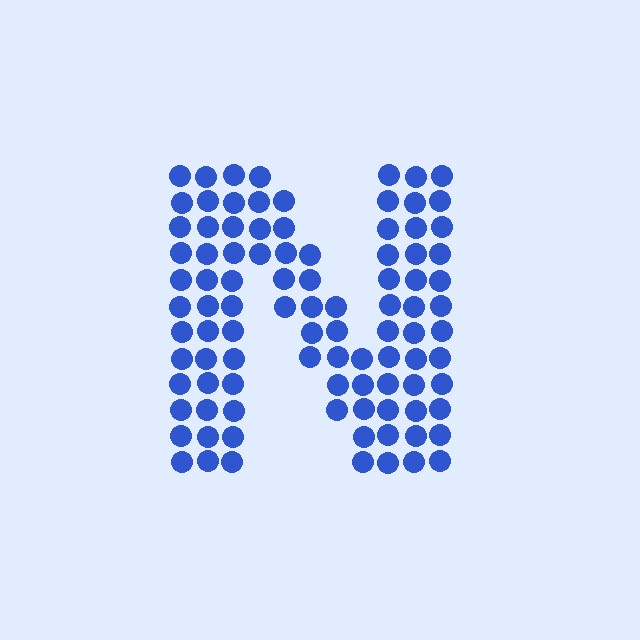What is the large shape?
The large shape is the letter N.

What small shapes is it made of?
It is made of small circles.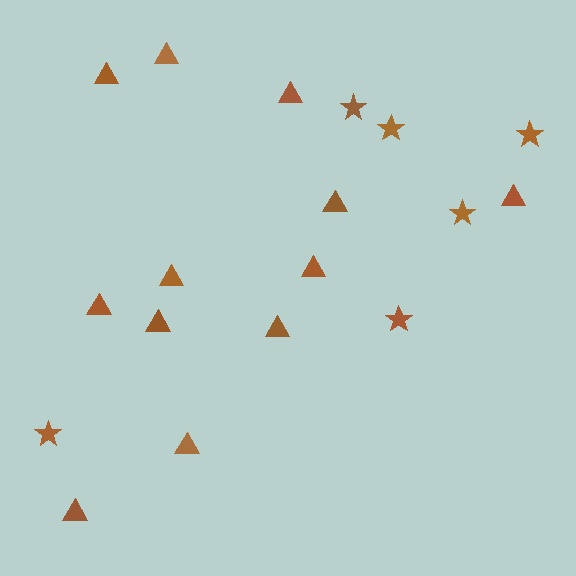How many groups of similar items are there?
There are 2 groups: one group of triangles (12) and one group of stars (6).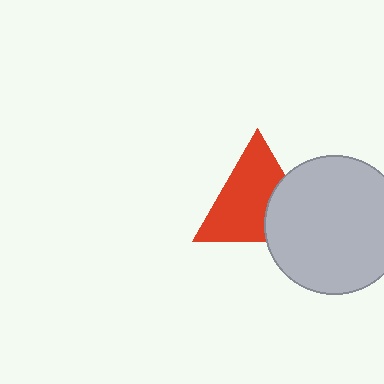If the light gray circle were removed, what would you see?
You would see the complete red triangle.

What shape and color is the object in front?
The object in front is a light gray circle.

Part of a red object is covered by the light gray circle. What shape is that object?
It is a triangle.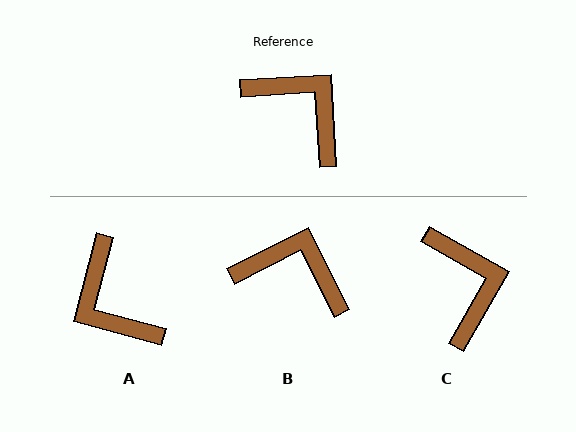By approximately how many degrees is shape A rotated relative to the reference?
Approximately 162 degrees counter-clockwise.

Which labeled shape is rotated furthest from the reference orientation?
A, about 162 degrees away.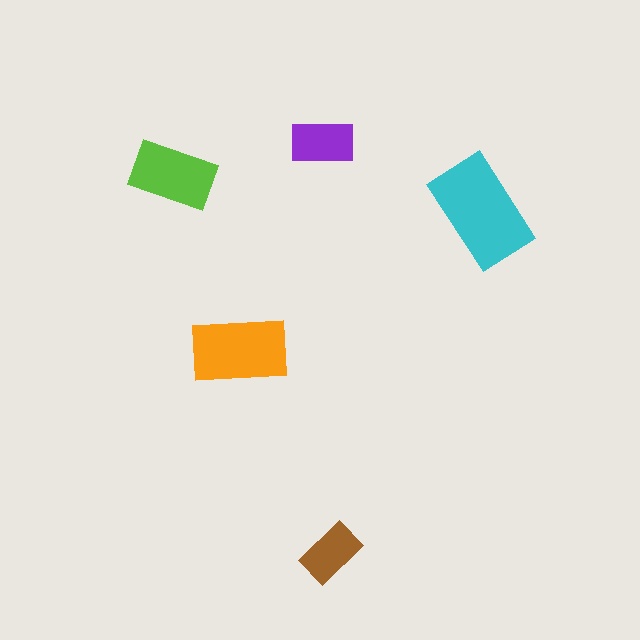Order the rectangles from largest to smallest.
the cyan one, the orange one, the lime one, the purple one, the brown one.